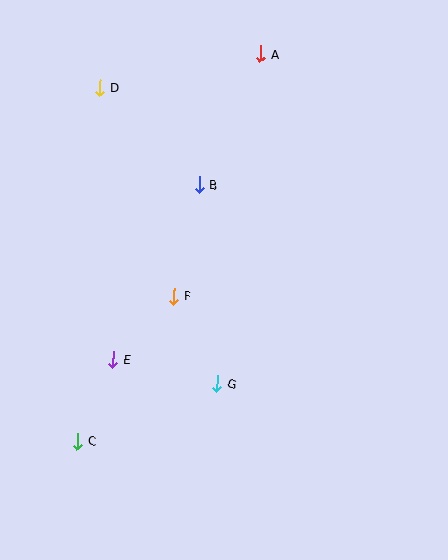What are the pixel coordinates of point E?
Point E is at (113, 359).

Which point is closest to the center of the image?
Point F at (174, 296) is closest to the center.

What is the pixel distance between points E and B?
The distance between E and B is 195 pixels.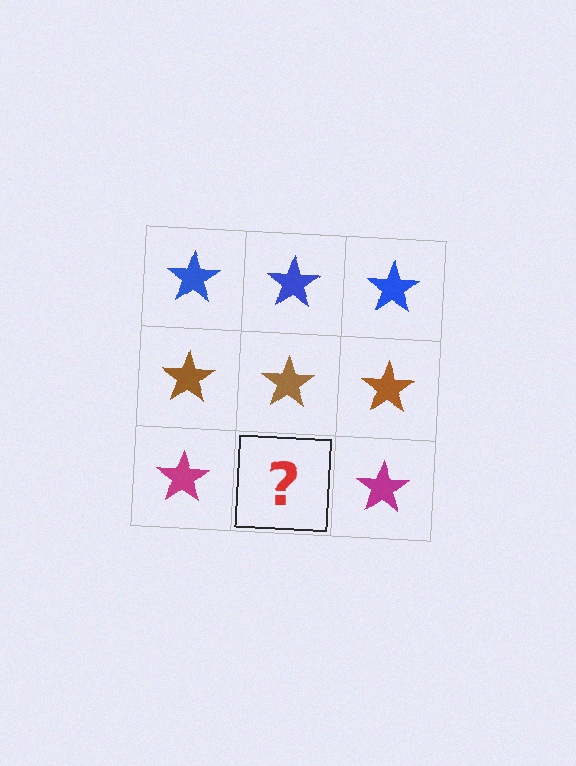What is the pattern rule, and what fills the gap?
The rule is that each row has a consistent color. The gap should be filled with a magenta star.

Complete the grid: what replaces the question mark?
The question mark should be replaced with a magenta star.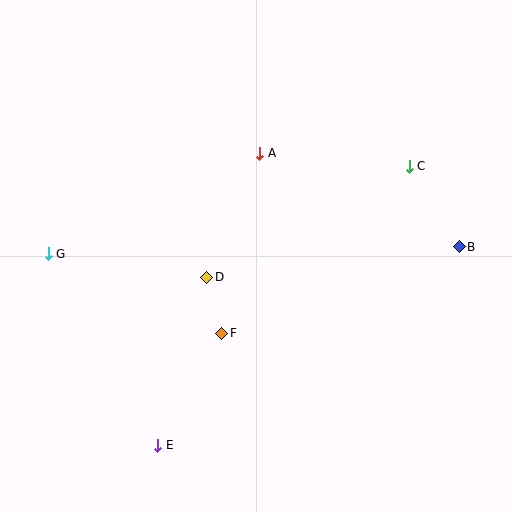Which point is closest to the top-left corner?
Point G is closest to the top-left corner.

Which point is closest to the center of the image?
Point D at (207, 277) is closest to the center.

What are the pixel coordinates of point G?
Point G is at (48, 254).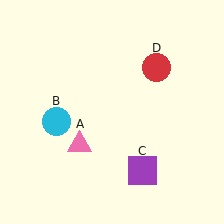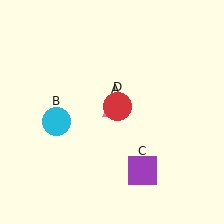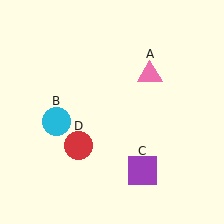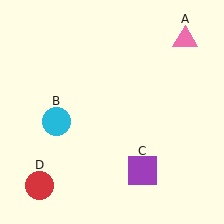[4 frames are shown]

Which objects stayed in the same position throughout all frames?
Cyan circle (object B) and purple square (object C) remained stationary.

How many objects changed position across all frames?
2 objects changed position: pink triangle (object A), red circle (object D).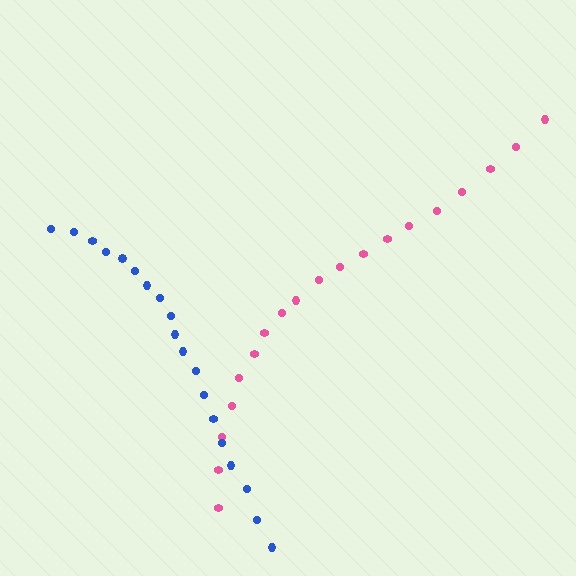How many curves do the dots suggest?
There are 2 distinct paths.